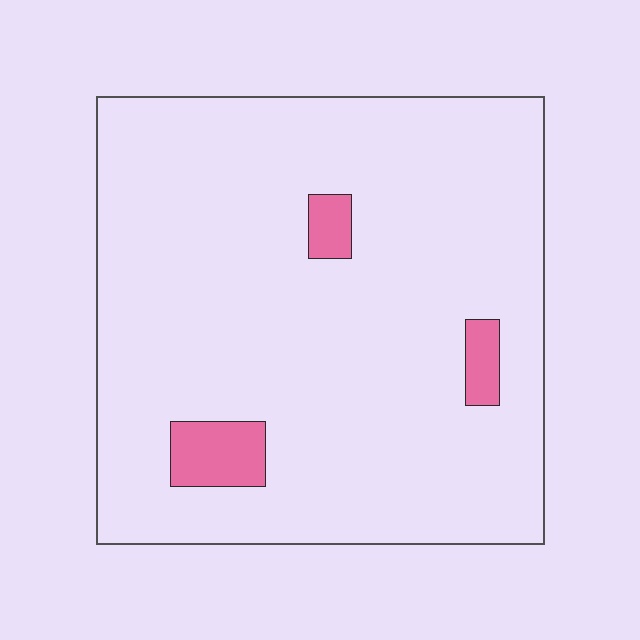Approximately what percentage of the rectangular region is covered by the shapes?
Approximately 5%.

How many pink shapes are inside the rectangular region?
3.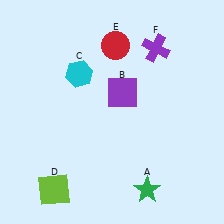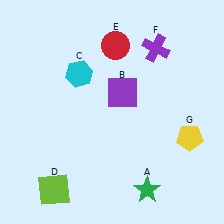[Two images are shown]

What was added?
A yellow pentagon (G) was added in Image 2.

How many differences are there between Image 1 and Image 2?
There is 1 difference between the two images.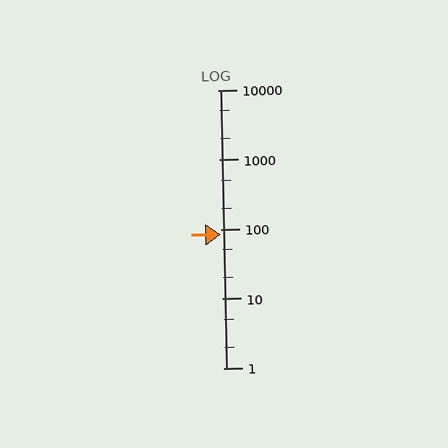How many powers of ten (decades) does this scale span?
The scale spans 4 decades, from 1 to 10000.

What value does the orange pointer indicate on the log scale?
The pointer indicates approximately 83.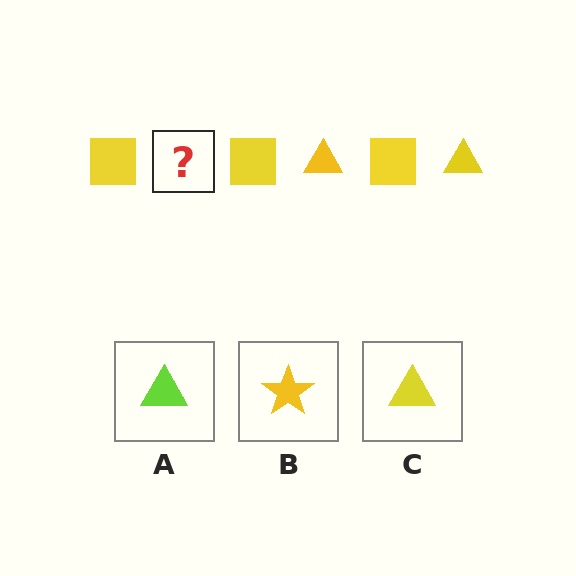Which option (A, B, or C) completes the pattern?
C.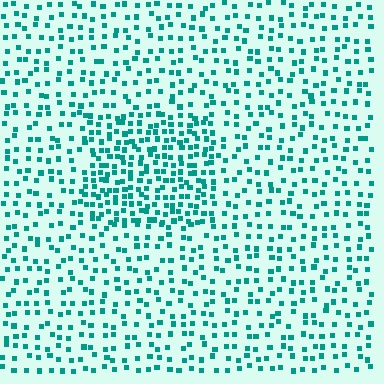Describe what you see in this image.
The image contains small teal elements arranged at two different densities. A rectangle-shaped region is visible where the elements are more densely packed than the surrounding area.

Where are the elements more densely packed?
The elements are more densely packed inside the rectangle boundary.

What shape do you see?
I see a rectangle.